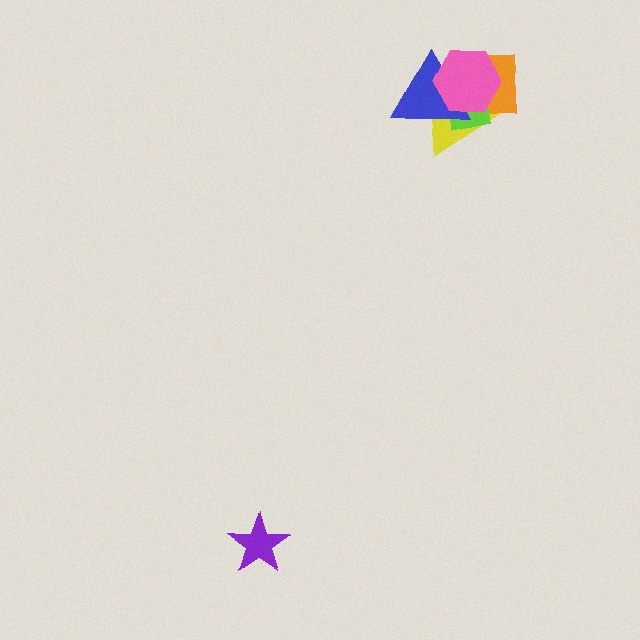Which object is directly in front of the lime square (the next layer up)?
The blue triangle is directly in front of the lime square.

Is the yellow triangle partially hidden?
Yes, it is partially covered by another shape.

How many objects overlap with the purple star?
0 objects overlap with the purple star.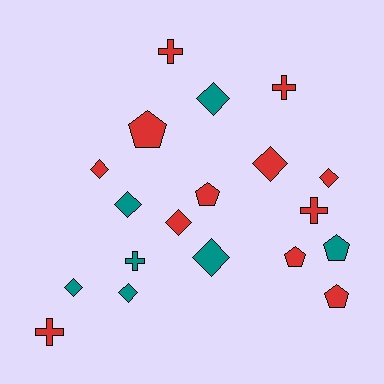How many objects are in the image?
There are 19 objects.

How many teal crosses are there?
There is 1 teal cross.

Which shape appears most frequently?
Diamond, with 9 objects.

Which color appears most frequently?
Red, with 12 objects.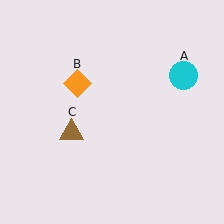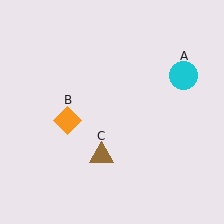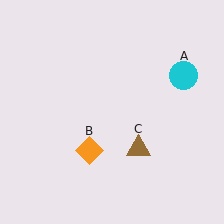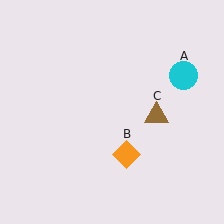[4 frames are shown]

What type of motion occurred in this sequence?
The orange diamond (object B), brown triangle (object C) rotated counterclockwise around the center of the scene.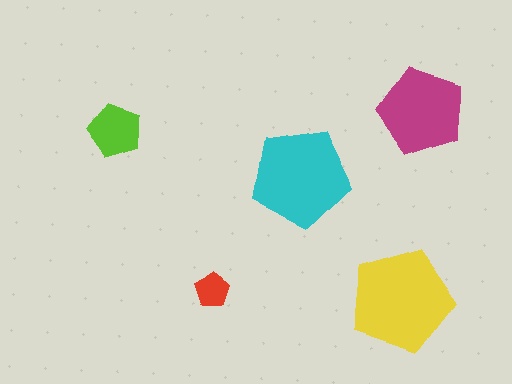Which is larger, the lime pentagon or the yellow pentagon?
The yellow one.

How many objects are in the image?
There are 5 objects in the image.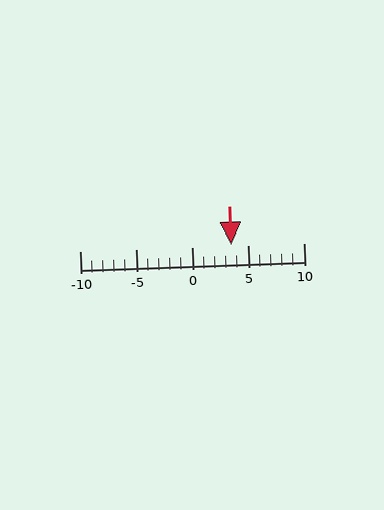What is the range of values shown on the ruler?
The ruler shows values from -10 to 10.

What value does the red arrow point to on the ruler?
The red arrow points to approximately 4.